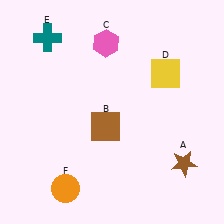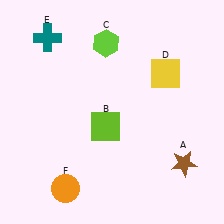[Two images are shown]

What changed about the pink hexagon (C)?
In Image 1, C is pink. In Image 2, it changed to lime.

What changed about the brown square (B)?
In Image 1, B is brown. In Image 2, it changed to lime.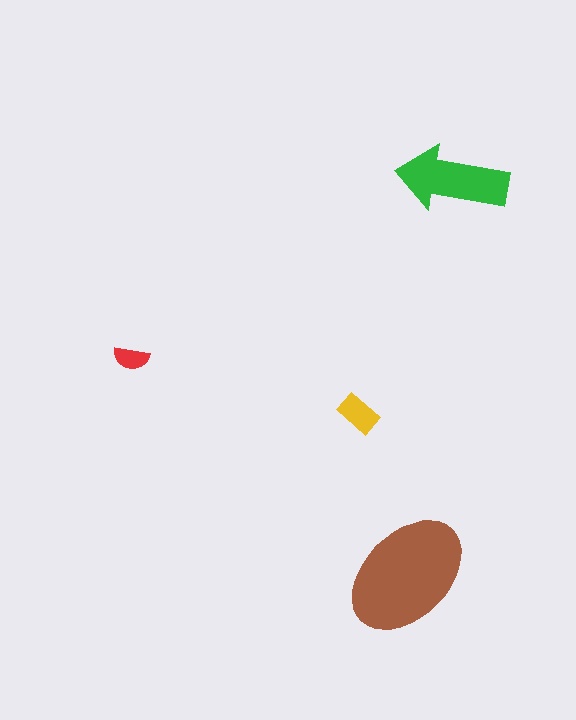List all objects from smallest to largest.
The red semicircle, the yellow rectangle, the green arrow, the brown ellipse.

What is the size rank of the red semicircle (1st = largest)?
4th.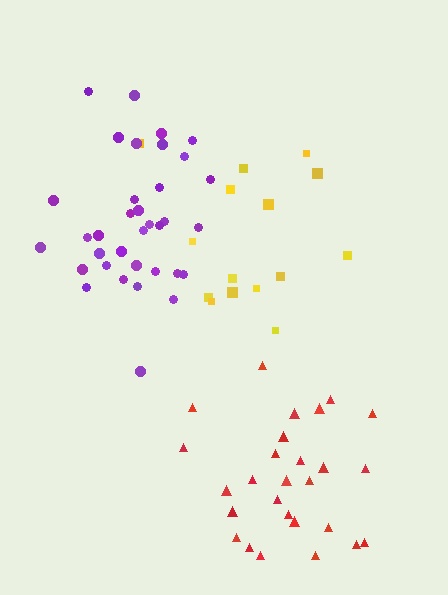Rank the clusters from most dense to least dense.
purple, red, yellow.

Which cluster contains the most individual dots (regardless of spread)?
Purple (35).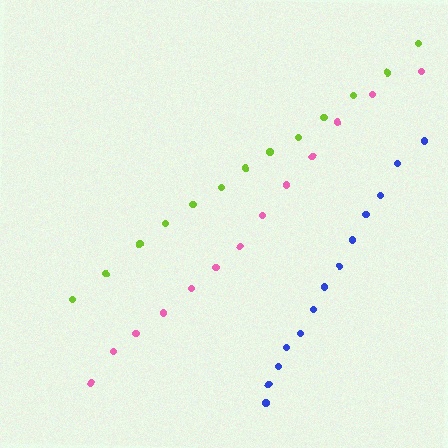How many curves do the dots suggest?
There are 3 distinct paths.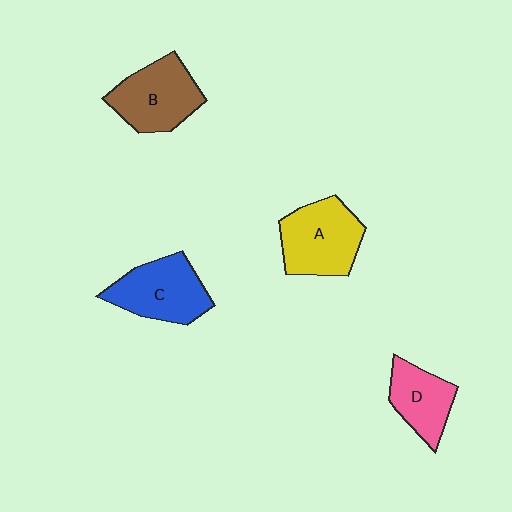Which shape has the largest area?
Shape A (yellow).